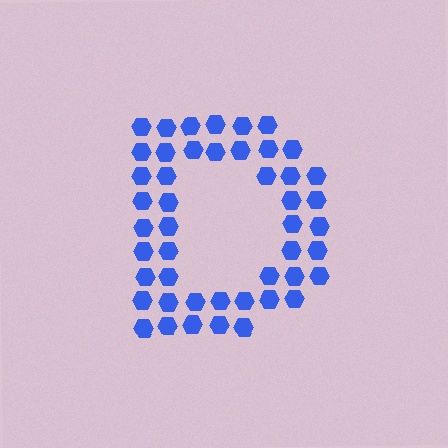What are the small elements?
The small elements are hexagons.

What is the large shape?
The large shape is the letter D.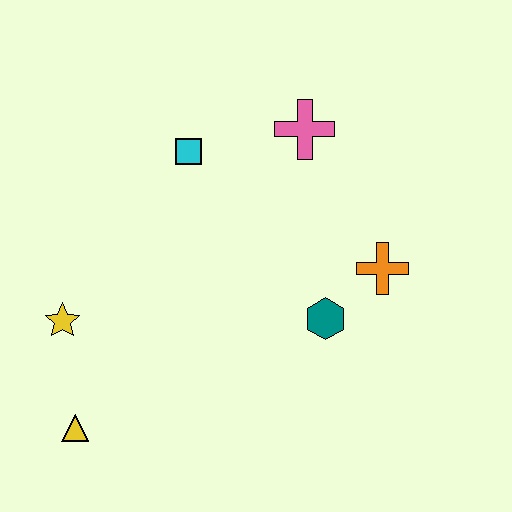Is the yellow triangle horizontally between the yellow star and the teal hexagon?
Yes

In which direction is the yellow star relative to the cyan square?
The yellow star is below the cyan square.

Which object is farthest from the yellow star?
The orange cross is farthest from the yellow star.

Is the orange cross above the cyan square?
No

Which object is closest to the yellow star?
The yellow triangle is closest to the yellow star.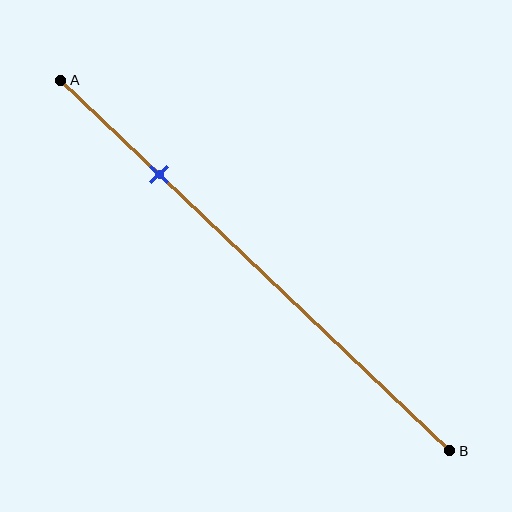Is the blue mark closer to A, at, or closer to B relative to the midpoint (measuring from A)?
The blue mark is closer to point A than the midpoint of segment AB.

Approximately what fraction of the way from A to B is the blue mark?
The blue mark is approximately 25% of the way from A to B.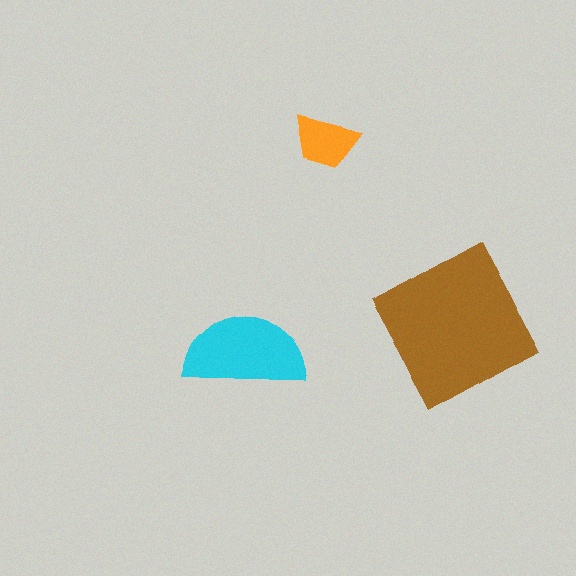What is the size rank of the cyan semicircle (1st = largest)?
2nd.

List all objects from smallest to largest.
The orange trapezoid, the cyan semicircle, the brown square.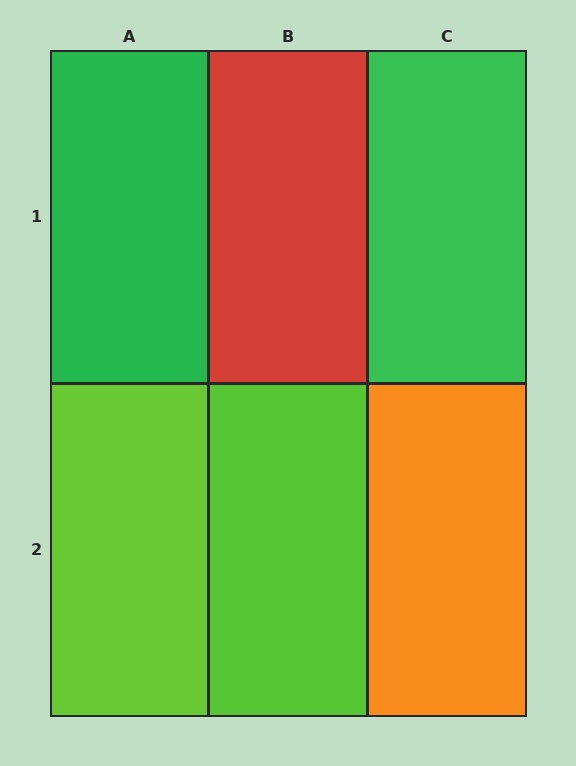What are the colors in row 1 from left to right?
Green, red, green.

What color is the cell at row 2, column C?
Orange.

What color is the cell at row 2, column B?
Lime.